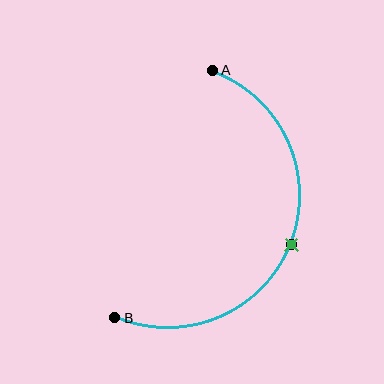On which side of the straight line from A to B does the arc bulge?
The arc bulges to the right of the straight line connecting A and B.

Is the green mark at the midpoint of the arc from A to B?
Yes. The green mark lies on the arc at equal arc-length from both A and B — it is the arc midpoint.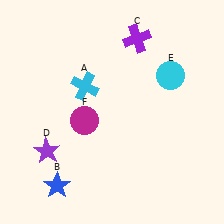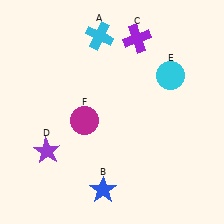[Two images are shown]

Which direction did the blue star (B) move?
The blue star (B) moved right.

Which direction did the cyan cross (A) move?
The cyan cross (A) moved up.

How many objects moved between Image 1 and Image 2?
2 objects moved between the two images.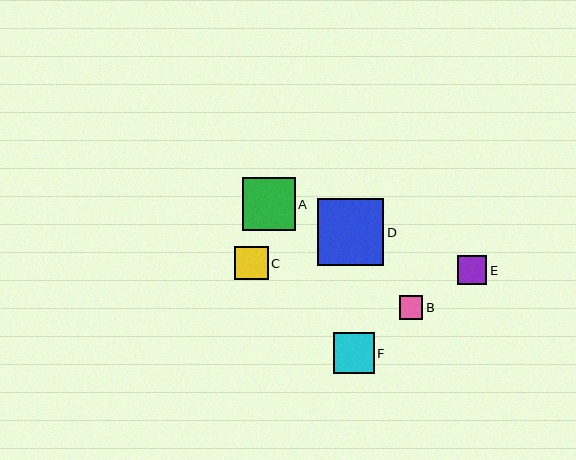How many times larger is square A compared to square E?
Square A is approximately 1.8 times the size of square E.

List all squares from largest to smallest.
From largest to smallest: D, A, F, C, E, B.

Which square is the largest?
Square D is the largest with a size of approximately 66 pixels.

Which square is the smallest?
Square B is the smallest with a size of approximately 23 pixels.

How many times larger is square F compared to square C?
Square F is approximately 1.2 times the size of square C.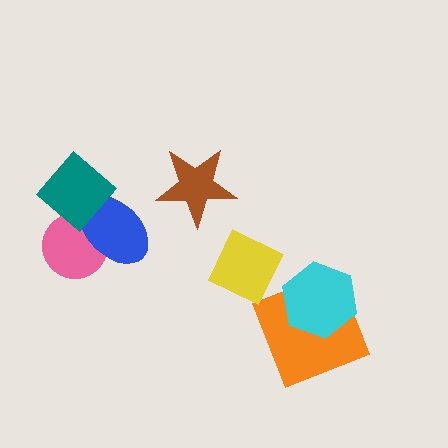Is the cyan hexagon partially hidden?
No, no other shape covers it.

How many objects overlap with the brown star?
0 objects overlap with the brown star.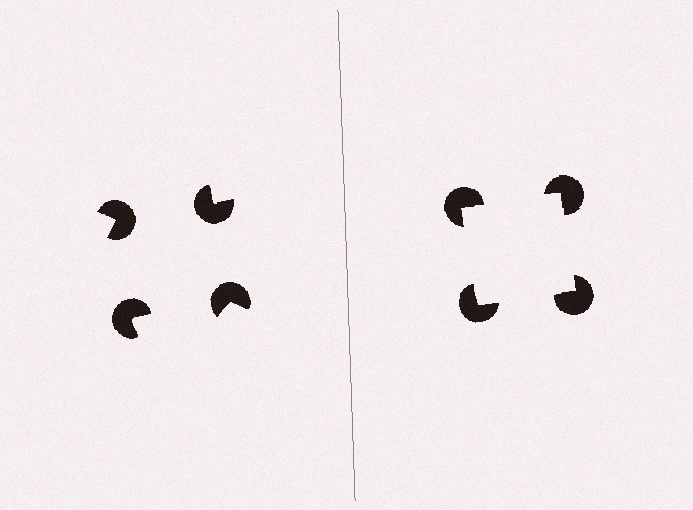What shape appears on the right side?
An illusory square.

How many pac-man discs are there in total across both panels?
8 — 4 on each side.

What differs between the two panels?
The pac-man discs are positioned identically on both sides; only the wedge orientations differ. On the right they align to a square; on the left they are misaligned.